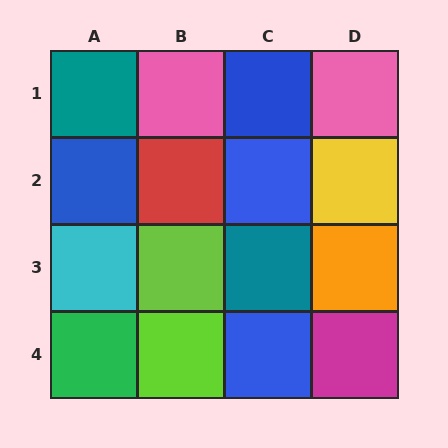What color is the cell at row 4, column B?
Lime.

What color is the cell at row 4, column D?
Magenta.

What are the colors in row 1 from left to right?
Teal, pink, blue, pink.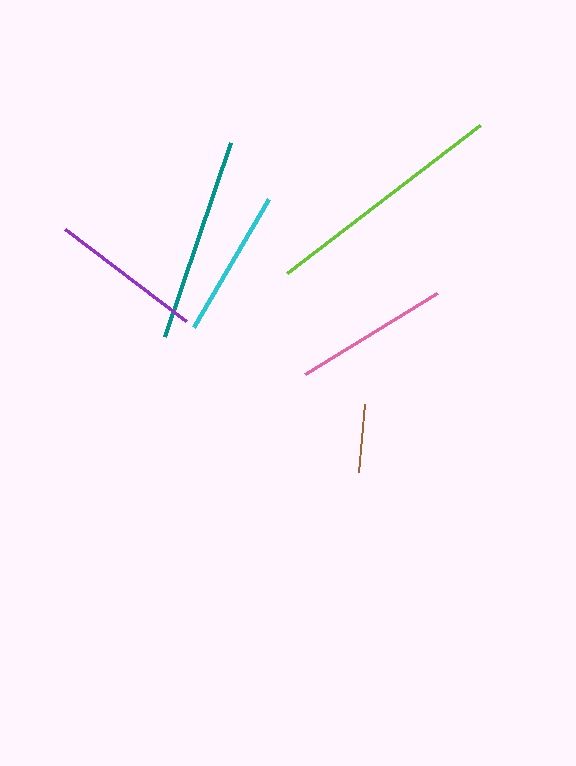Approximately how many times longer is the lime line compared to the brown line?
The lime line is approximately 3.6 times the length of the brown line.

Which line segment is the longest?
The lime line is the longest at approximately 244 pixels.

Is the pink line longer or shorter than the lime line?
The lime line is longer than the pink line.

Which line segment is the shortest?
The brown line is the shortest at approximately 68 pixels.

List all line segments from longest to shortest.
From longest to shortest: lime, teal, pink, purple, cyan, brown.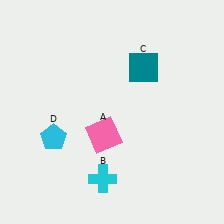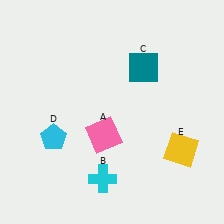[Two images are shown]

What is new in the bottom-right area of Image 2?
A yellow square (E) was added in the bottom-right area of Image 2.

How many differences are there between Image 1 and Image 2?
There is 1 difference between the two images.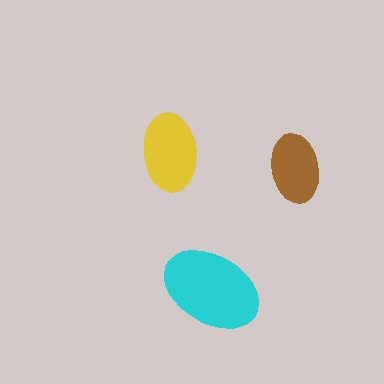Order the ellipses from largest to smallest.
the cyan one, the yellow one, the brown one.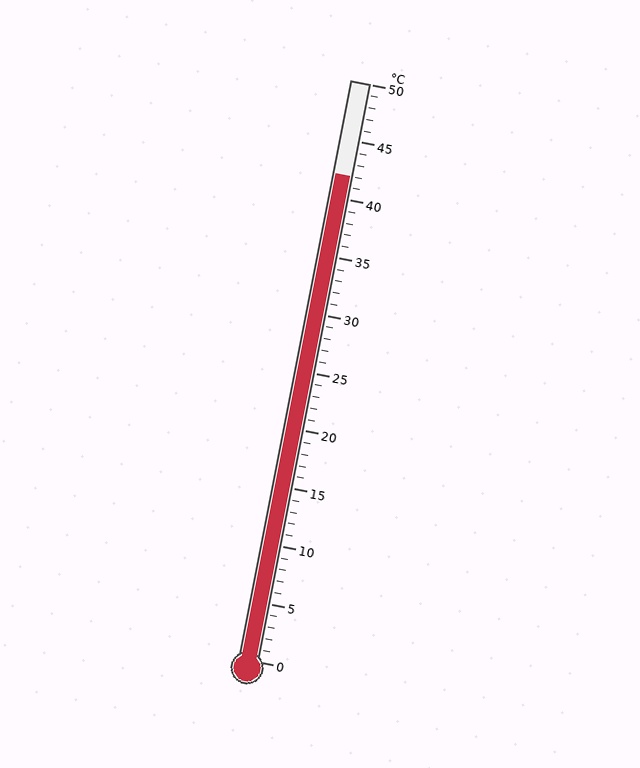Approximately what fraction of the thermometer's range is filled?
The thermometer is filled to approximately 85% of its range.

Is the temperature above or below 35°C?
The temperature is above 35°C.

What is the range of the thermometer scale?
The thermometer scale ranges from 0°C to 50°C.